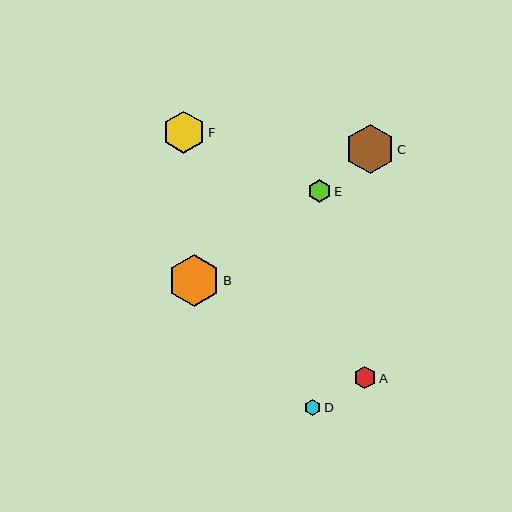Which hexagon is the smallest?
Hexagon D is the smallest with a size of approximately 16 pixels.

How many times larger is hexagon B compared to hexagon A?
Hexagon B is approximately 2.3 times the size of hexagon A.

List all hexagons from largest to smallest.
From largest to smallest: B, C, F, E, A, D.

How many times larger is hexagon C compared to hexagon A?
Hexagon C is approximately 2.2 times the size of hexagon A.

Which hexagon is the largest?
Hexagon B is the largest with a size of approximately 53 pixels.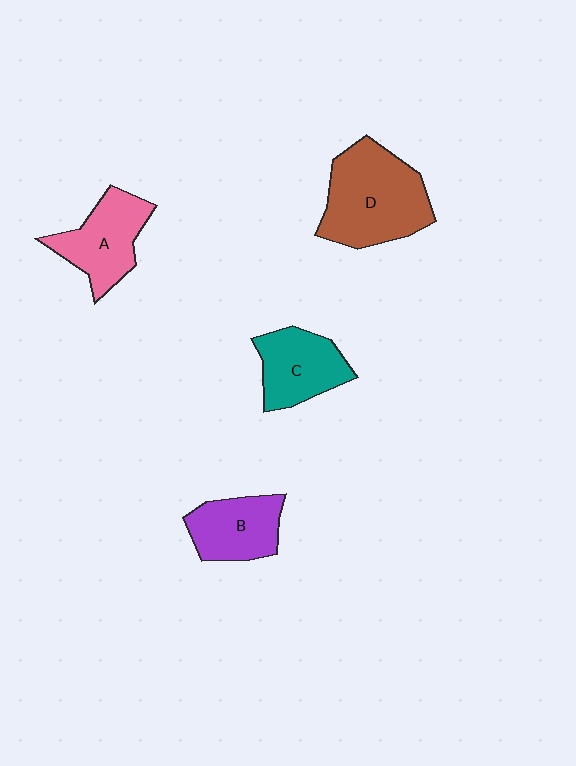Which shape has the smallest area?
Shape B (purple).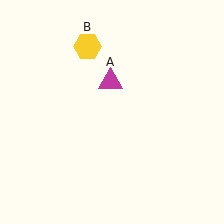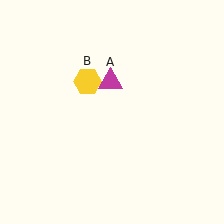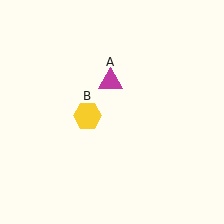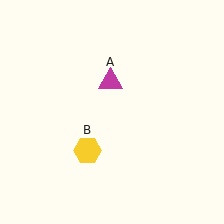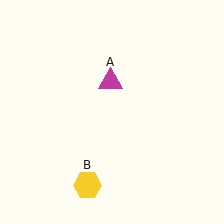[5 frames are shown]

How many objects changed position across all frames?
1 object changed position: yellow hexagon (object B).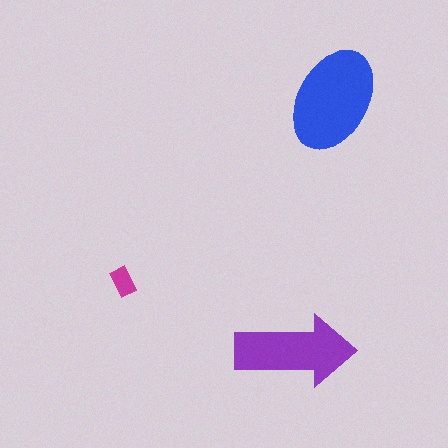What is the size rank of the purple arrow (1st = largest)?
2nd.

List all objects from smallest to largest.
The magenta rectangle, the purple arrow, the blue ellipse.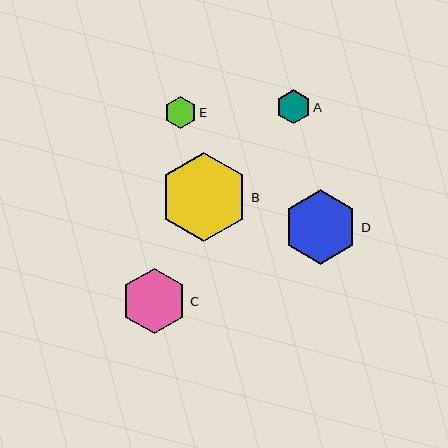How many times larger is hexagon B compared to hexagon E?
Hexagon B is approximately 2.8 times the size of hexagon E.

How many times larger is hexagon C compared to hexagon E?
Hexagon C is approximately 2.0 times the size of hexagon E.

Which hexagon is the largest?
Hexagon B is the largest with a size of approximately 89 pixels.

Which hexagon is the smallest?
Hexagon E is the smallest with a size of approximately 32 pixels.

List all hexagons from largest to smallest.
From largest to smallest: B, D, C, A, E.